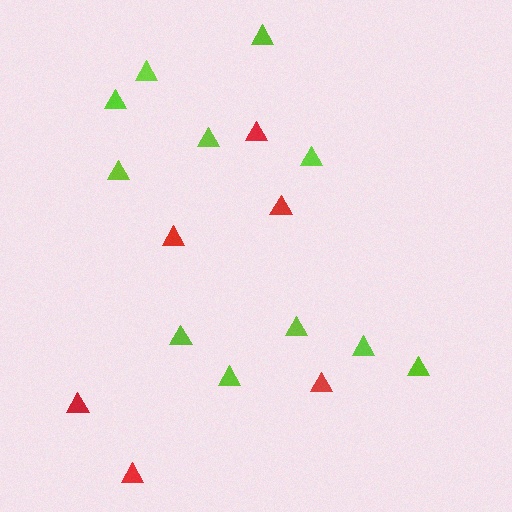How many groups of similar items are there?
There are 2 groups: one group of red triangles (6) and one group of lime triangles (11).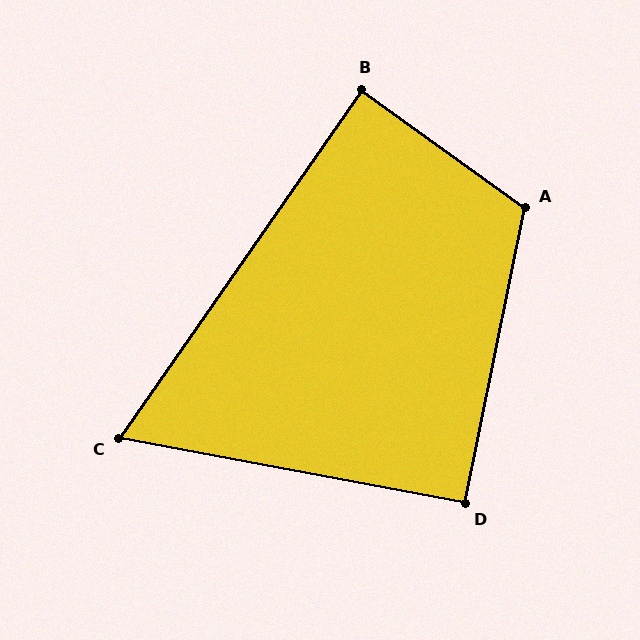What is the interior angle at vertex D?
Approximately 91 degrees (approximately right).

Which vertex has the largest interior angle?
A, at approximately 114 degrees.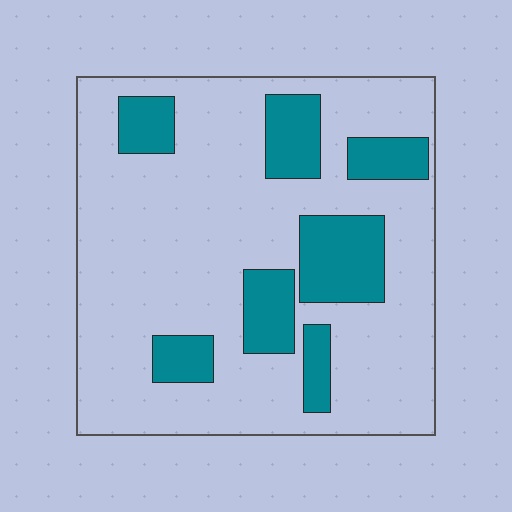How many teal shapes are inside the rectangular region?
7.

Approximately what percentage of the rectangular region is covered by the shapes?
Approximately 20%.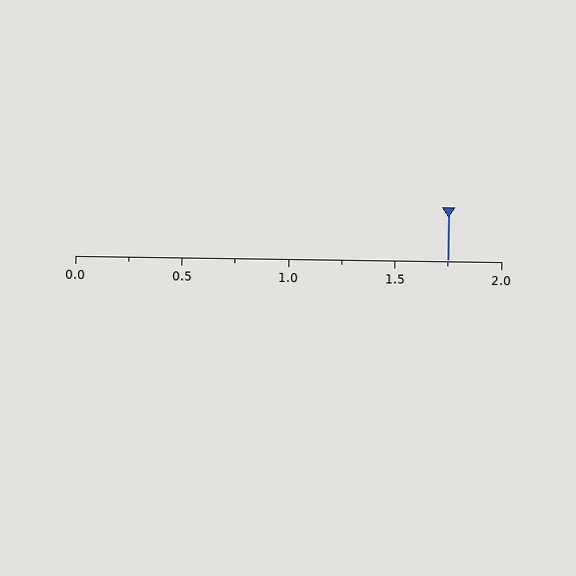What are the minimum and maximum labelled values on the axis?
The axis runs from 0.0 to 2.0.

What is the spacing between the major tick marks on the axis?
The major ticks are spaced 0.5 apart.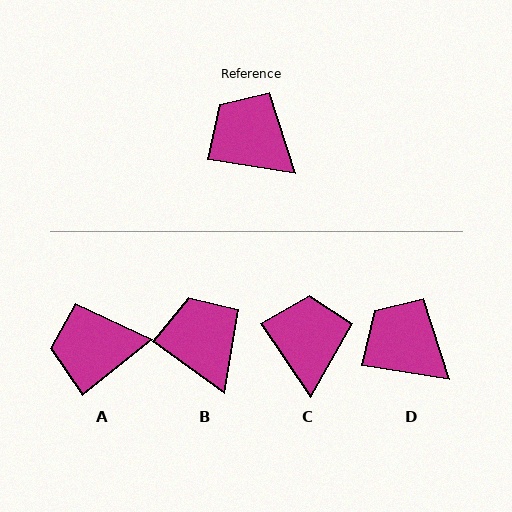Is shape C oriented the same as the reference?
No, it is off by about 47 degrees.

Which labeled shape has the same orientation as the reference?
D.